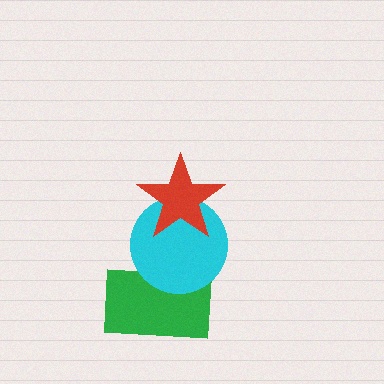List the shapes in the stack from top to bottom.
From top to bottom: the red star, the cyan circle, the green rectangle.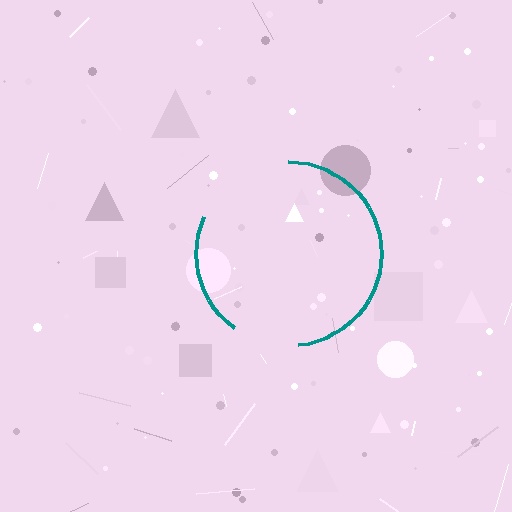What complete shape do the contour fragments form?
The contour fragments form a circle.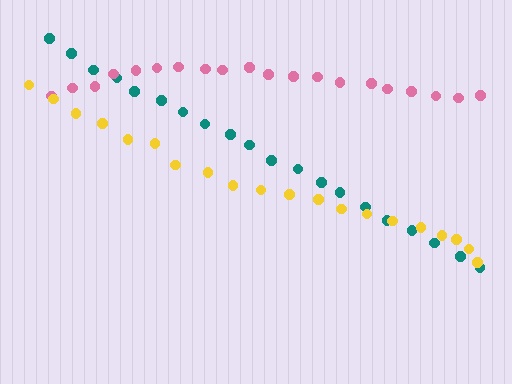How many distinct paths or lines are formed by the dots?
There are 3 distinct paths.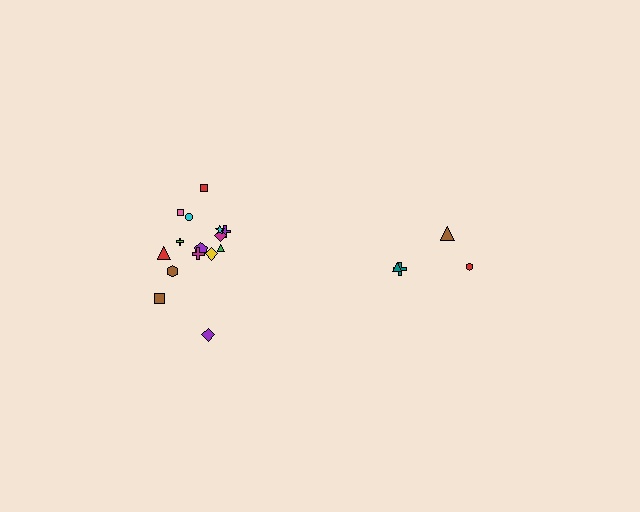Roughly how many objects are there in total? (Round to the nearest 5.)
Roughly 20 objects in total.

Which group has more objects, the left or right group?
The left group.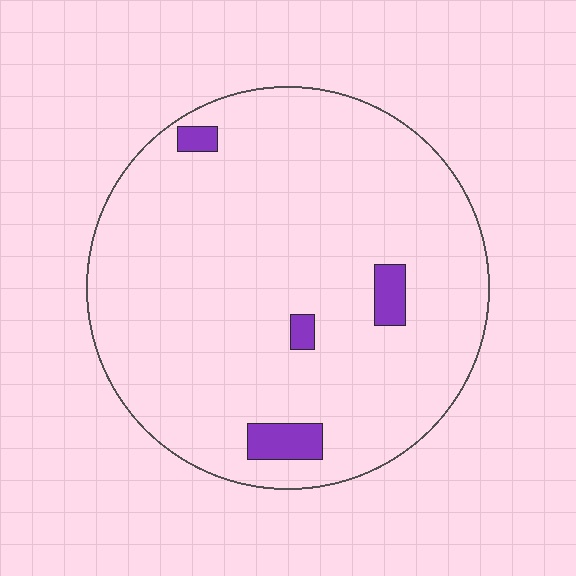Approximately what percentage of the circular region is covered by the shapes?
Approximately 5%.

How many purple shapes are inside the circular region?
4.